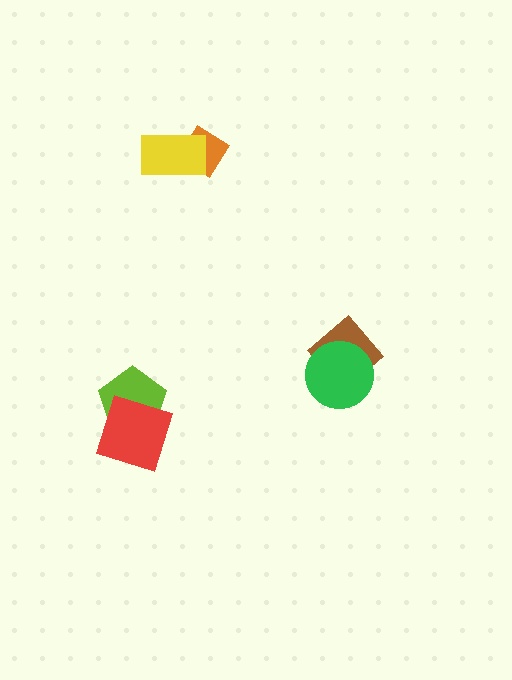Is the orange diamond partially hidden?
Yes, it is partially covered by another shape.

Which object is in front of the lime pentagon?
The red diamond is in front of the lime pentagon.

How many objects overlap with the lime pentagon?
1 object overlaps with the lime pentagon.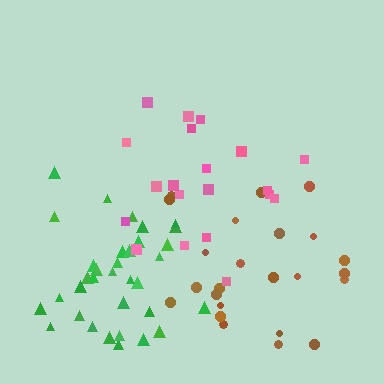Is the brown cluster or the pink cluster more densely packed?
Pink.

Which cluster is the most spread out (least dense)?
Brown.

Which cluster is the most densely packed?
Green.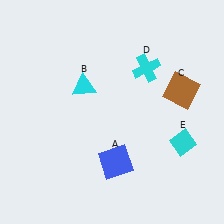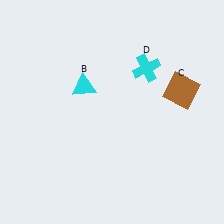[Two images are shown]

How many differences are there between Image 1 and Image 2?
There are 2 differences between the two images.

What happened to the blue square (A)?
The blue square (A) was removed in Image 2. It was in the bottom-right area of Image 1.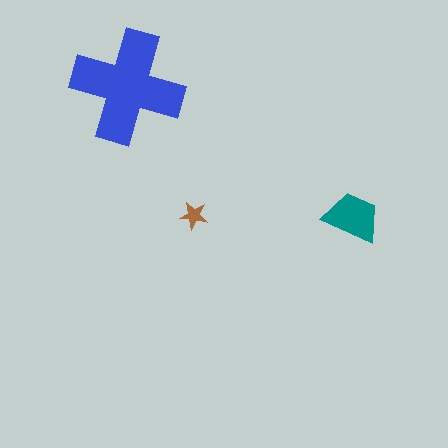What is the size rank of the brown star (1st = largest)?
3rd.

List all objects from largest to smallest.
The blue cross, the teal trapezoid, the brown star.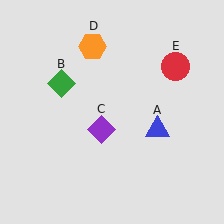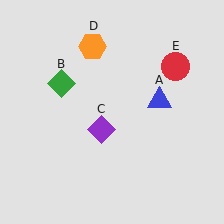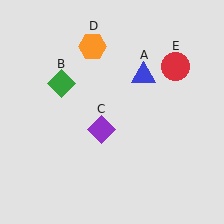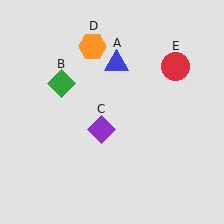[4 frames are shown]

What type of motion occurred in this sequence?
The blue triangle (object A) rotated counterclockwise around the center of the scene.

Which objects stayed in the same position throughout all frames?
Green diamond (object B) and purple diamond (object C) and orange hexagon (object D) and red circle (object E) remained stationary.